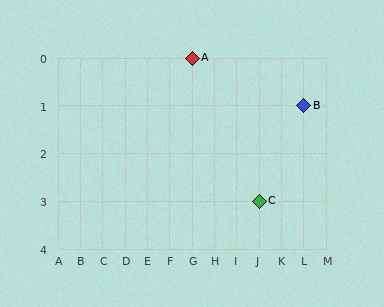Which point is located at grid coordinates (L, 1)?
Point B is at (L, 1).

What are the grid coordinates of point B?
Point B is at grid coordinates (L, 1).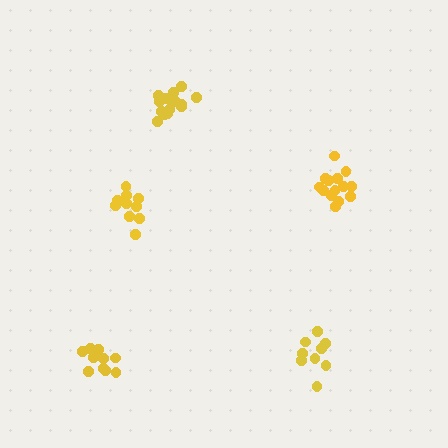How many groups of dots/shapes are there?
There are 5 groups.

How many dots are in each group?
Group 1: 12 dots, Group 2: 14 dots, Group 3: 9 dots, Group 4: 10 dots, Group 5: 15 dots (60 total).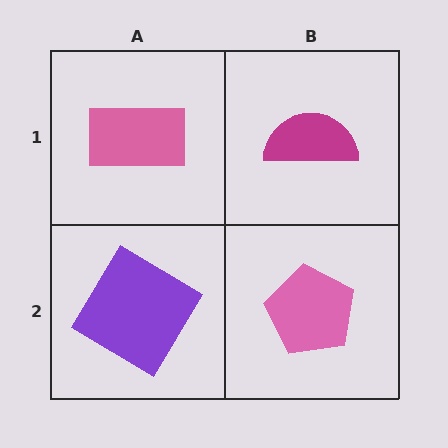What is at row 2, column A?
A purple diamond.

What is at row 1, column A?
A pink rectangle.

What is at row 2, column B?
A pink pentagon.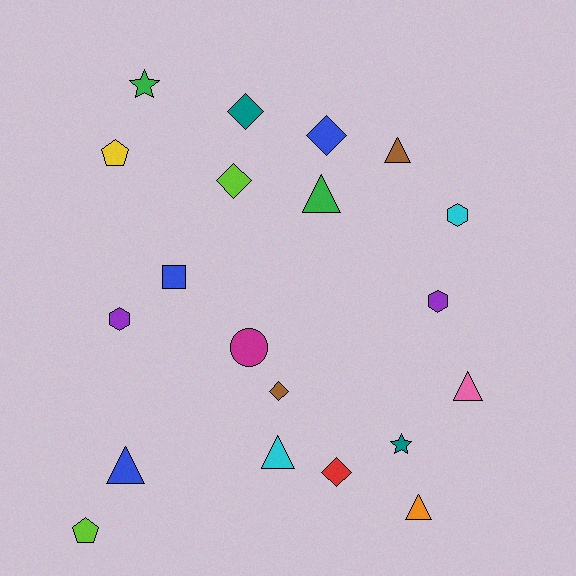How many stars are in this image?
There are 2 stars.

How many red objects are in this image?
There is 1 red object.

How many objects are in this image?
There are 20 objects.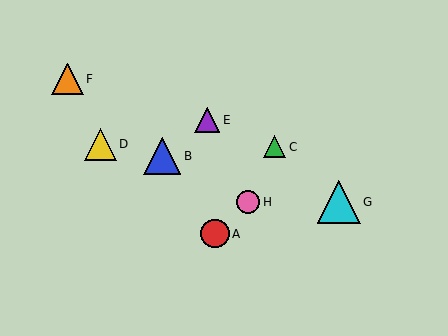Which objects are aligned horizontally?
Objects G, H are aligned horizontally.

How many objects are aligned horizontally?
2 objects (G, H) are aligned horizontally.